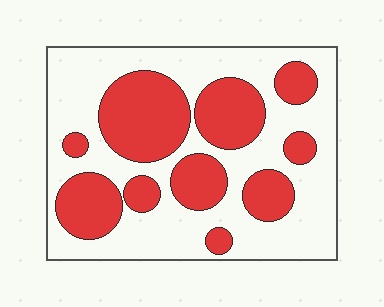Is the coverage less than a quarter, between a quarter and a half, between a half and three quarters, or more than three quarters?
Between a quarter and a half.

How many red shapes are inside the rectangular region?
10.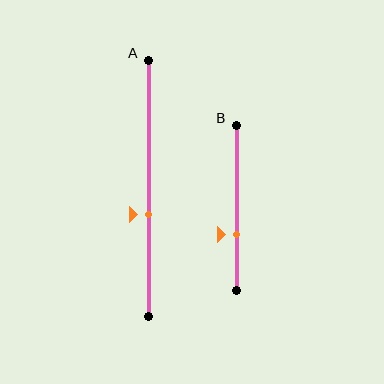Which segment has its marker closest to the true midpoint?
Segment A has its marker closest to the true midpoint.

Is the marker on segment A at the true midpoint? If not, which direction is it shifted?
No, the marker on segment A is shifted downward by about 10% of the segment length.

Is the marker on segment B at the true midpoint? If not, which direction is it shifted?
No, the marker on segment B is shifted downward by about 16% of the segment length.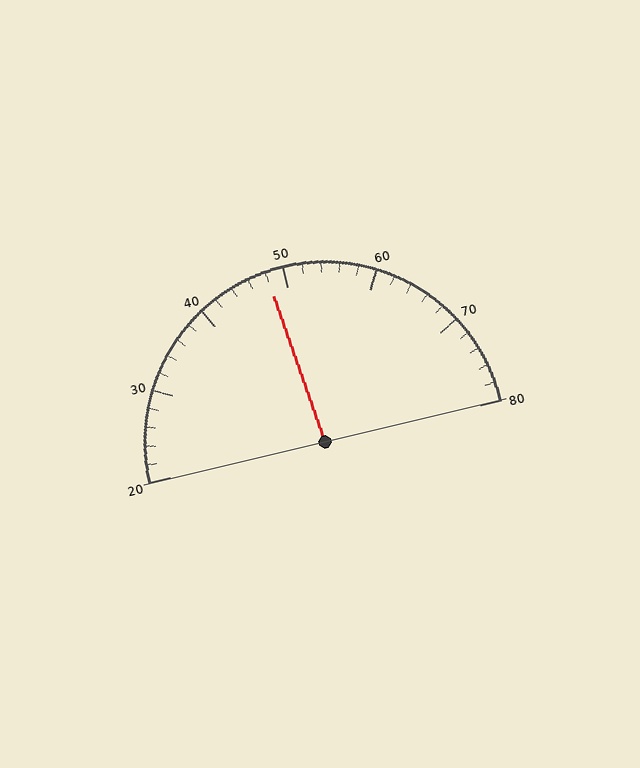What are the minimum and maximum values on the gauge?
The gauge ranges from 20 to 80.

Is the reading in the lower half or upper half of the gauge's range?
The reading is in the lower half of the range (20 to 80).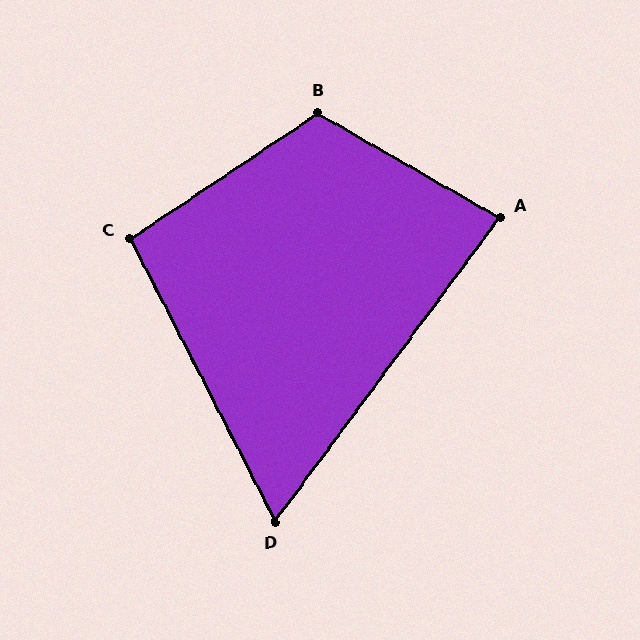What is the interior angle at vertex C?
Approximately 96 degrees (obtuse).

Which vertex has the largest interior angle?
B, at approximately 116 degrees.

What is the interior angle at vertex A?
Approximately 84 degrees (acute).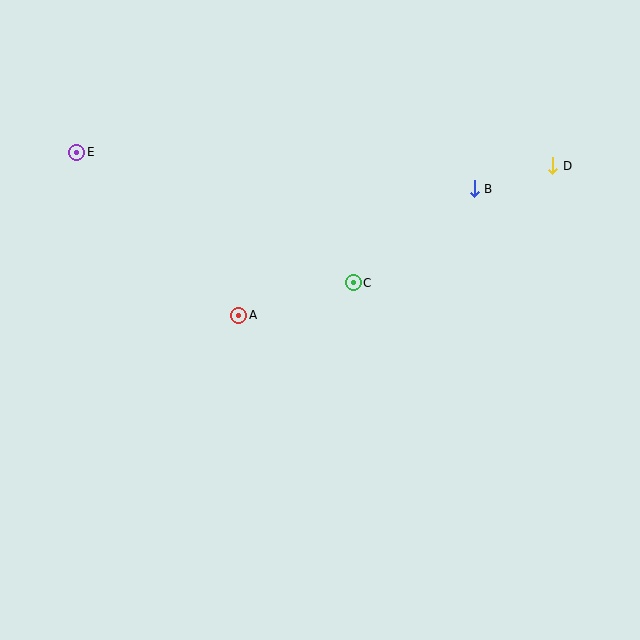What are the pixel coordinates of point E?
Point E is at (77, 152).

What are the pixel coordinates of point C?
Point C is at (353, 283).